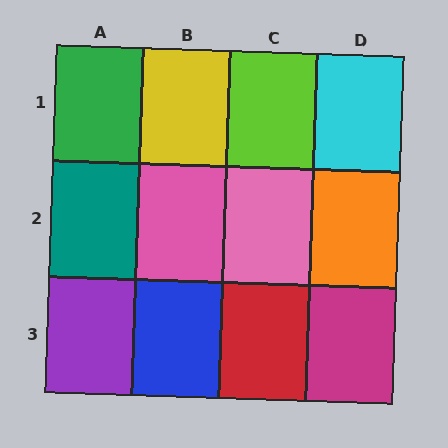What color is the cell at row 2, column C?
Pink.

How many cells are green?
1 cell is green.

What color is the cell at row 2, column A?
Teal.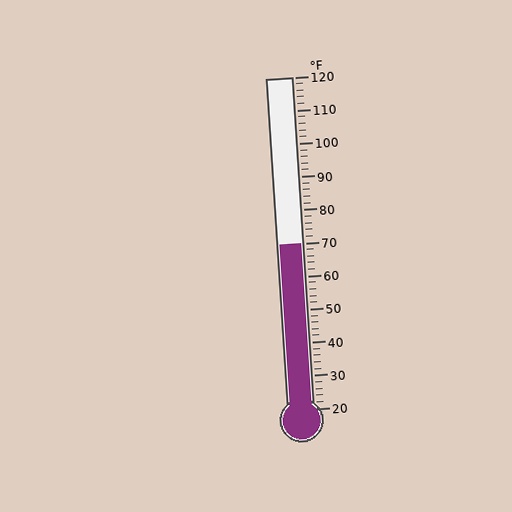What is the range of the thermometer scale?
The thermometer scale ranges from 20°F to 120°F.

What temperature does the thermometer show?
The thermometer shows approximately 70°F.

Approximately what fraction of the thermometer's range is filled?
The thermometer is filled to approximately 50% of its range.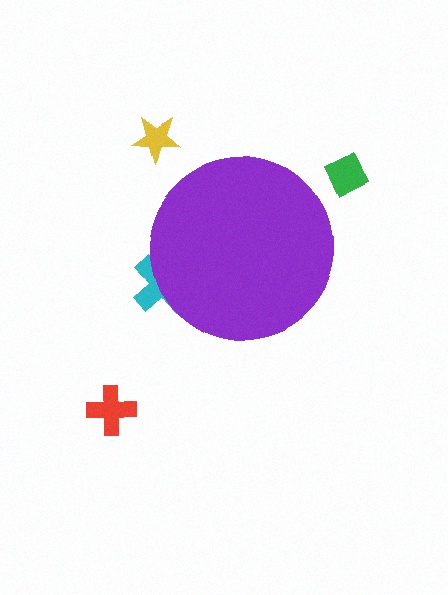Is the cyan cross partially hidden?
Yes, the cyan cross is partially hidden behind the purple circle.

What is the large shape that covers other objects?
A purple circle.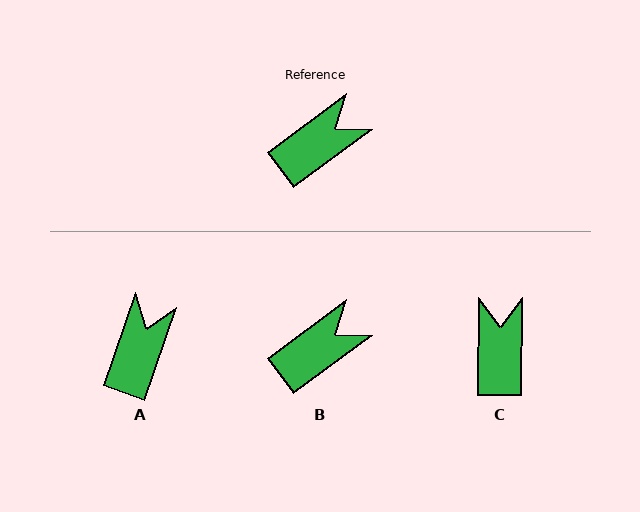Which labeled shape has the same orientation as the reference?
B.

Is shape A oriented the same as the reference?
No, it is off by about 34 degrees.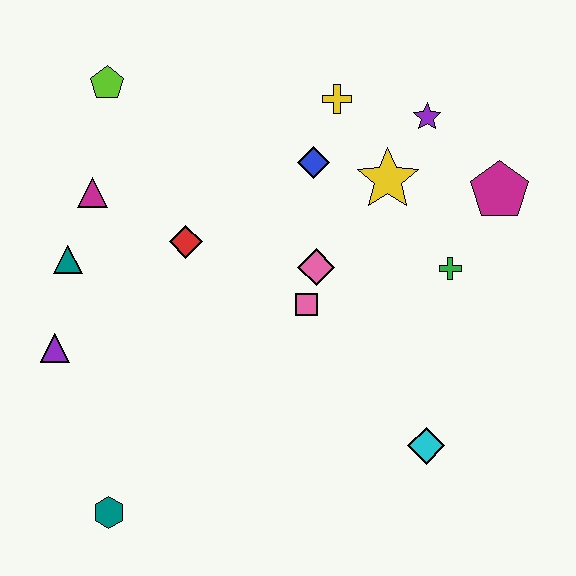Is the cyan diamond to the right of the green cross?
No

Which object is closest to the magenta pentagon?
The green cross is closest to the magenta pentagon.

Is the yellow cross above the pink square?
Yes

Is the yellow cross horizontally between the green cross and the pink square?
Yes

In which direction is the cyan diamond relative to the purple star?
The cyan diamond is below the purple star.